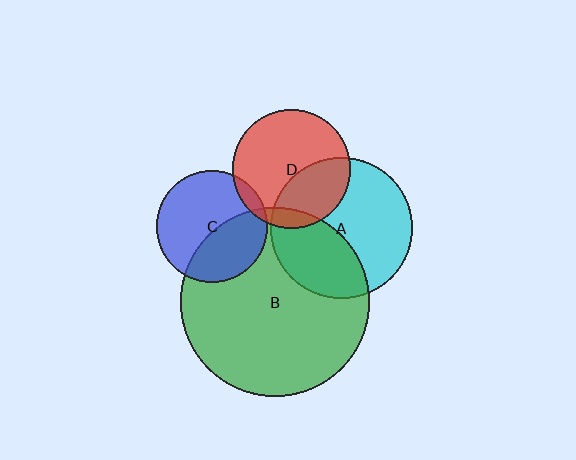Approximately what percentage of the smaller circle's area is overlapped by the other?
Approximately 40%.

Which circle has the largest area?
Circle B (green).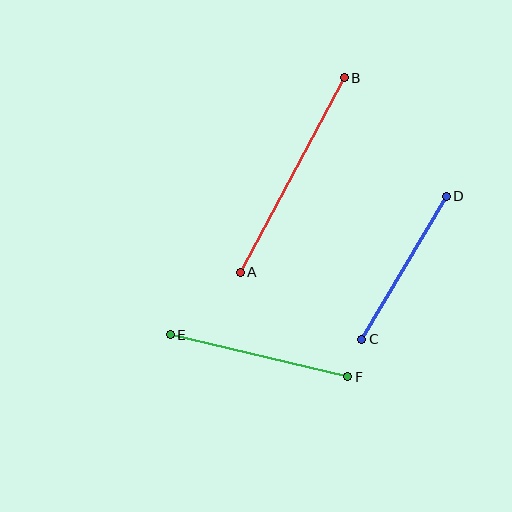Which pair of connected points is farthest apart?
Points A and B are farthest apart.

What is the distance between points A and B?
The distance is approximately 221 pixels.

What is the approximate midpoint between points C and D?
The midpoint is at approximately (404, 268) pixels.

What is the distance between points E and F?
The distance is approximately 182 pixels.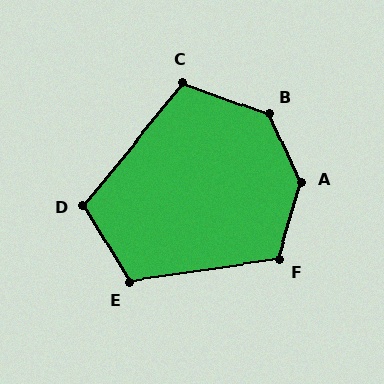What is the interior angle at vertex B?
Approximately 135 degrees (obtuse).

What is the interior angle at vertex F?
Approximately 115 degrees (obtuse).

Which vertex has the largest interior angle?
A, at approximately 139 degrees.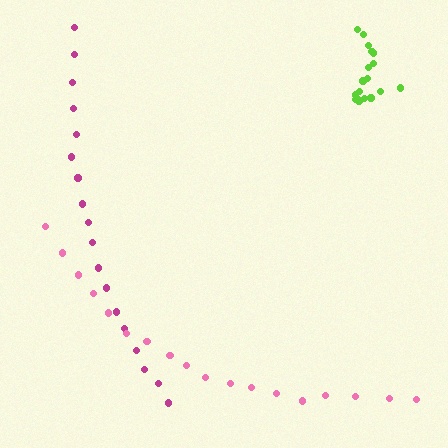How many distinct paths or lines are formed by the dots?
There are 3 distinct paths.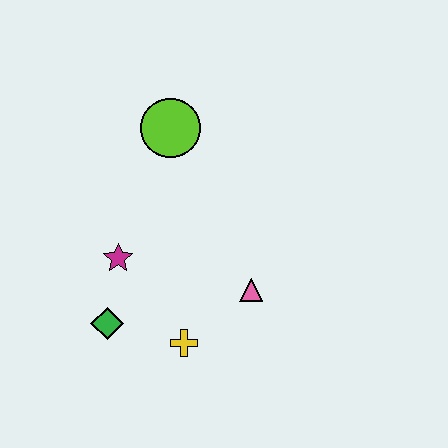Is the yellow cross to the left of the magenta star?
No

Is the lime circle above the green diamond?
Yes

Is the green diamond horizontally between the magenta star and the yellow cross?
No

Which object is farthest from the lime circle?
The yellow cross is farthest from the lime circle.